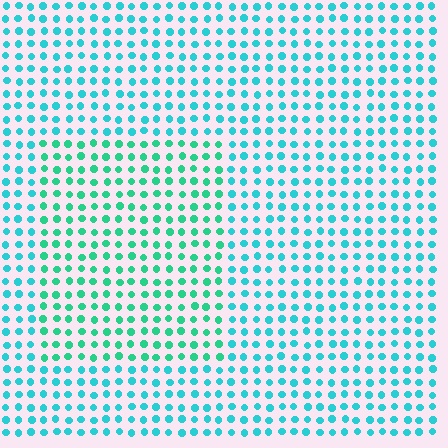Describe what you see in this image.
The image is filled with small cyan elements in a uniform arrangement. A rectangle-shaped region is visible where the elements are tinted to a slightly different hue, forming a subtle color boundary.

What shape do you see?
I see a rectangle.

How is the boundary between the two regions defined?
The boundary is defined purely by a slight shift in hue (about 26 degrees). Spacing, size, and orientation are identical on both sides.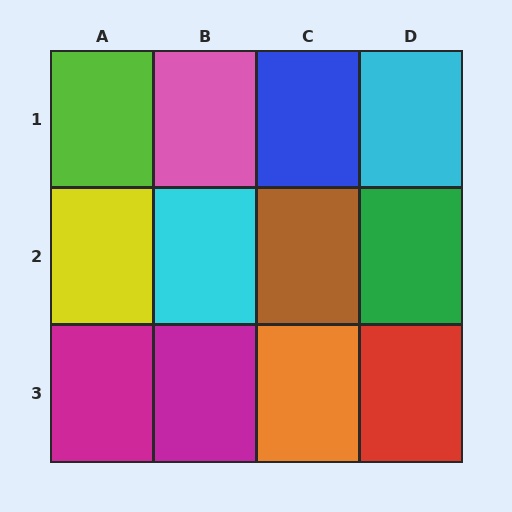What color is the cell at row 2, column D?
Green.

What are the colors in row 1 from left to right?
Lime, pink, blue, cyan.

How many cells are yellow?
1 cell is yellow.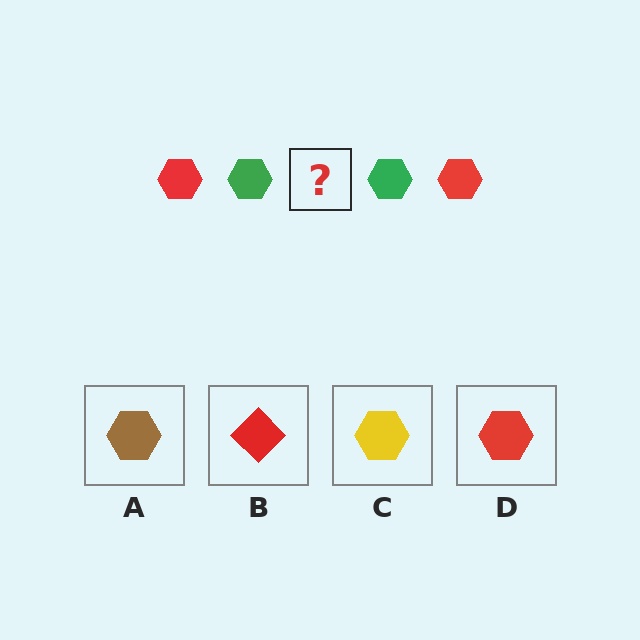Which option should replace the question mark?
Option D.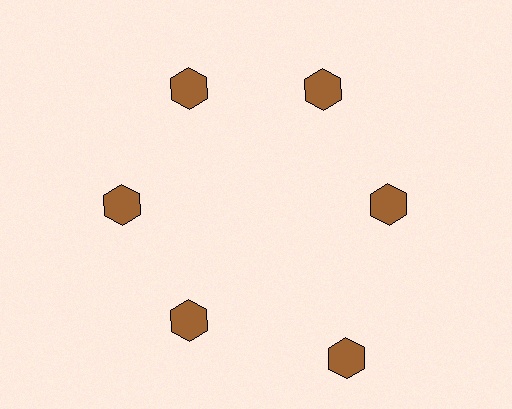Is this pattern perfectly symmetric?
No. The 6 brown hexagons are arranged in a ring, but one element near the 5 o'clock position is pushed outward from the center, breaking the 6-fold rotational symmetry.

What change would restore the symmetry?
The symmetry would be restored by moving it inward, back onto the ring so that all 6 hexagons sit at equal angles and equal distance from the center.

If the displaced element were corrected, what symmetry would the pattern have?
It would have 6-fold rotational symmetry — the pattern would map onto itself every 60 degrees.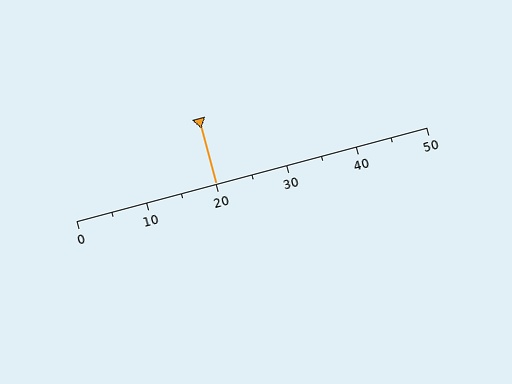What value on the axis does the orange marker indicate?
The marker indicates approximately 20.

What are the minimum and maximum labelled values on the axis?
The axis runs from 0 to 50.